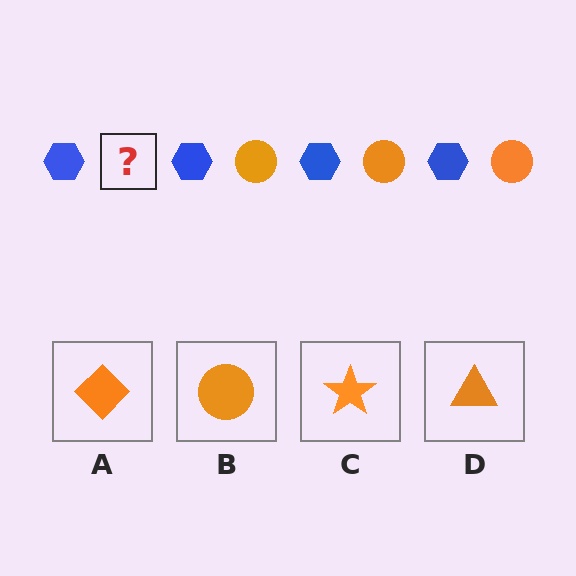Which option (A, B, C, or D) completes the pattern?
B.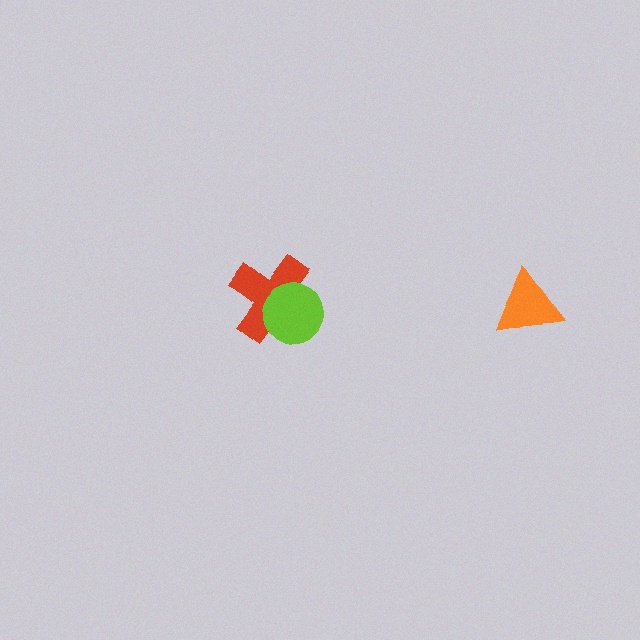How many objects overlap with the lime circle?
1 object overlaps with the lime circle.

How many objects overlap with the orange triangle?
0 objects overlap with the orange triangle.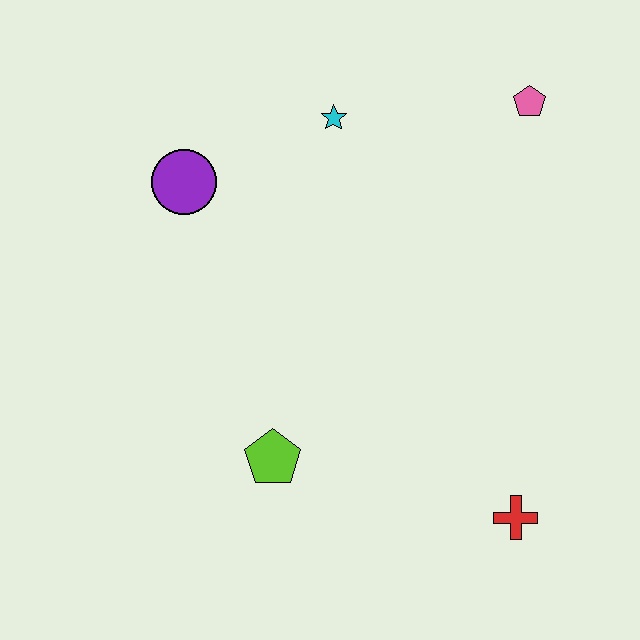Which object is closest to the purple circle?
The cyan star is closest to the purple circle.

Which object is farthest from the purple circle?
The red cross is farthest from the purple circle.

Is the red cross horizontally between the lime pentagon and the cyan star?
No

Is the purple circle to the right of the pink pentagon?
No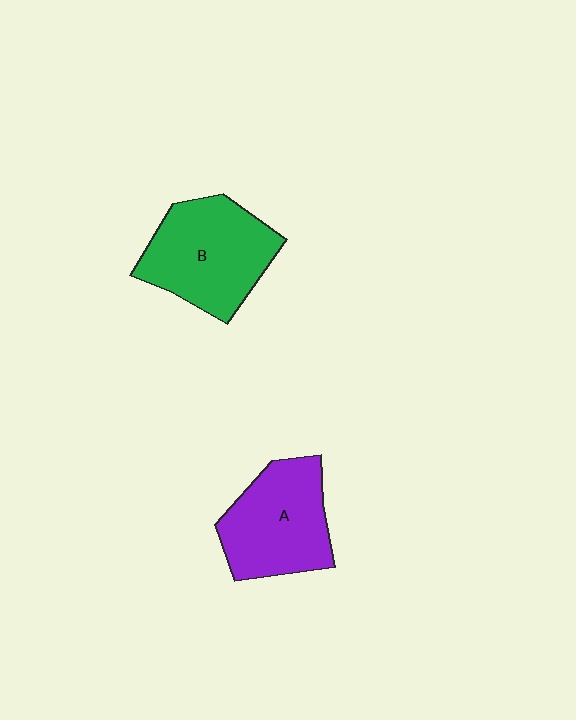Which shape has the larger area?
Shape B (green).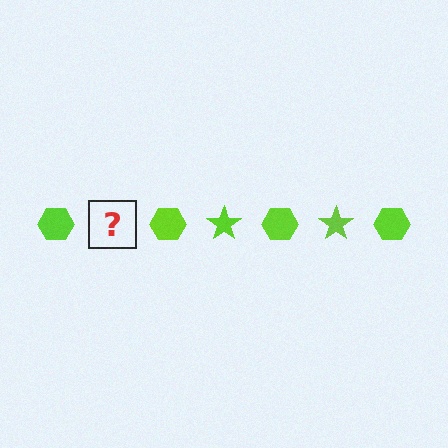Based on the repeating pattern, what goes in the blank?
The blank should be a lime star.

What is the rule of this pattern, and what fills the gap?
The rule is that the pattern cycles through hexagon, star shapes in lime. The gap should be filled with a lime star.